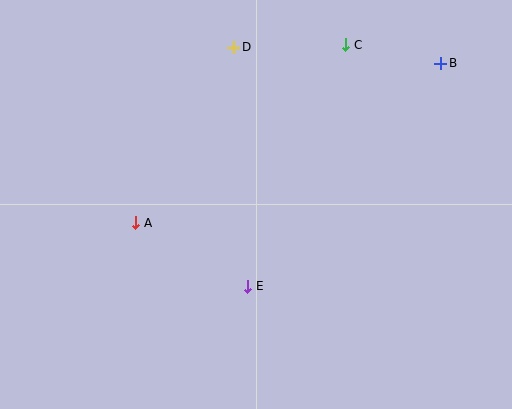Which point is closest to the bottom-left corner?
Point A is closest to the bottom-left corner.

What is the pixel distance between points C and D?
The distance between C and D is 112 pixels.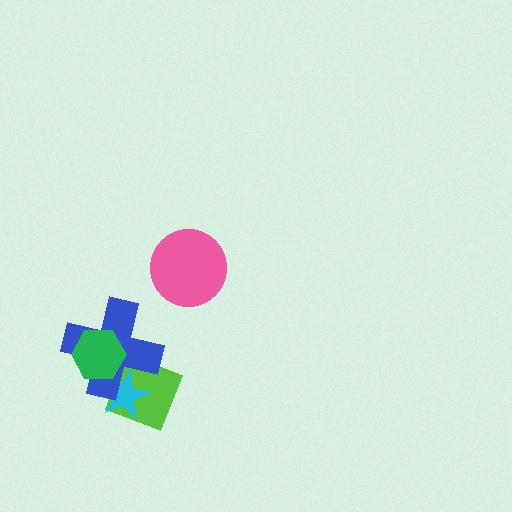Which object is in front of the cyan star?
The blue cross is in front of the cyan star.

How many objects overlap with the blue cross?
3 objects overlap with the blue cross.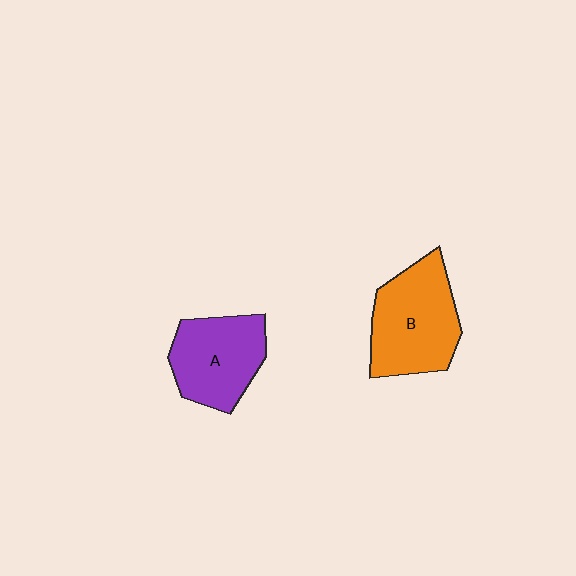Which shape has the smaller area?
Shape A (purple).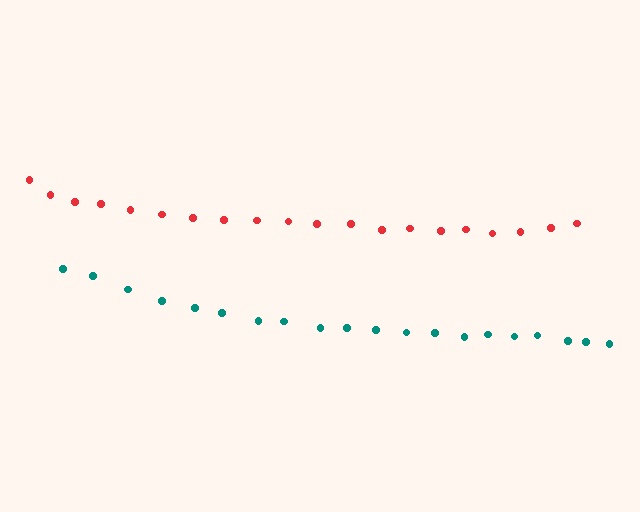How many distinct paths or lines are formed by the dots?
There are 2 distinct paths.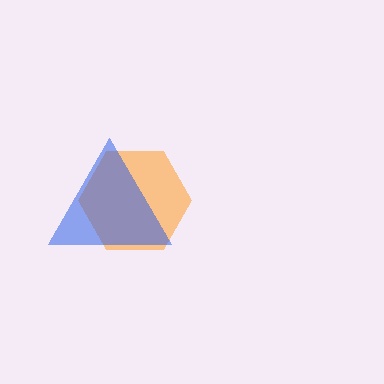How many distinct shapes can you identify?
There are 2 distinct shapes: an orange hexagon, a blue triangle.